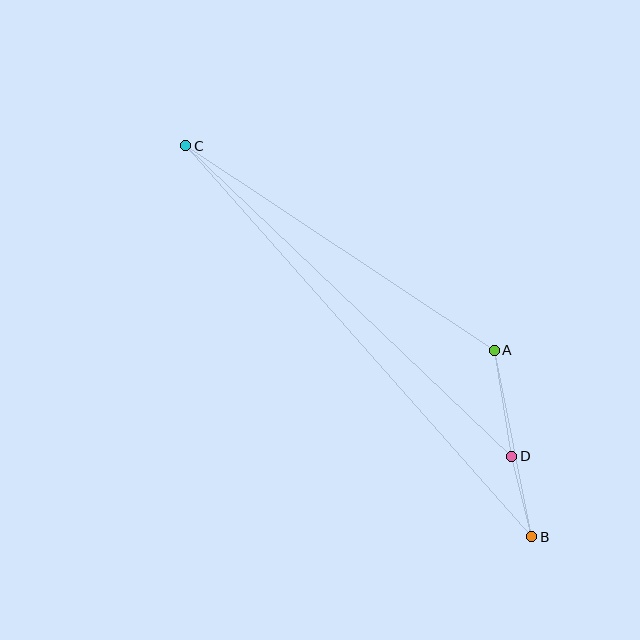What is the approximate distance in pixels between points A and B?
The distance between A and B is approximately 190 pixels.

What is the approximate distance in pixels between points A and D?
The distance between A and D is approximately 108 pixels.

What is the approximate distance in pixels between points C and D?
The distance between C and D is approximately 450 pixels.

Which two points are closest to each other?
Points B and D are closest to each other.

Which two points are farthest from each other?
Points B and C are farthest from each other.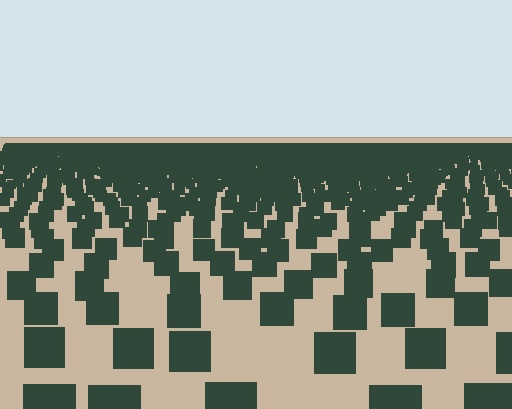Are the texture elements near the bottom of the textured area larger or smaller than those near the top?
Larger. Near the bottom, elements are closer to the viewer and appear at a bigger on-screen size.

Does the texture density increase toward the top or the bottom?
Density increases toward the top.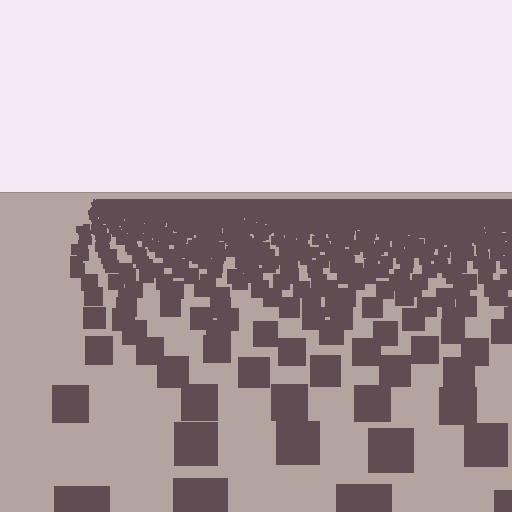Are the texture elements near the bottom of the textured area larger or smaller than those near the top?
Larger. Near the bottom, elements are closer to the viewer and appear at a bigger on-screen size.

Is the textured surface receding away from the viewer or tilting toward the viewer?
The surface is receding away from the viewer. Texture elements get smaller and denser toward the top.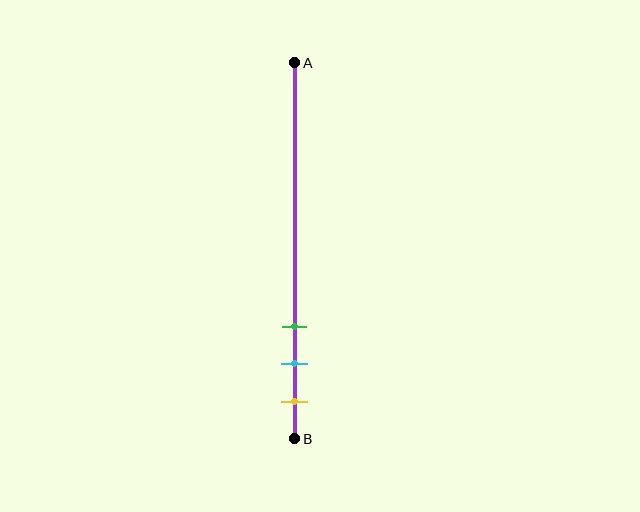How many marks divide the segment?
There are 3 marks dividing the segment.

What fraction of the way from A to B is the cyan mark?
The cyan mark is approximately 80% (0.8) of the way from A to B.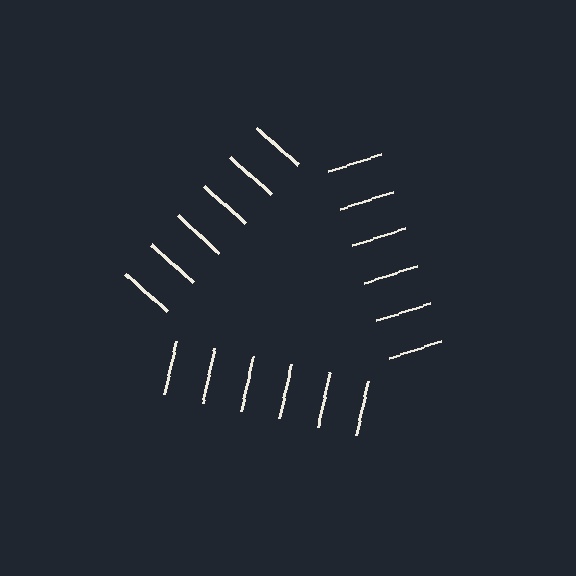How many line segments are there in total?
18 — 6 along each of the 3 edges.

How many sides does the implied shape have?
3 sides — the line-ends trace a triangle.